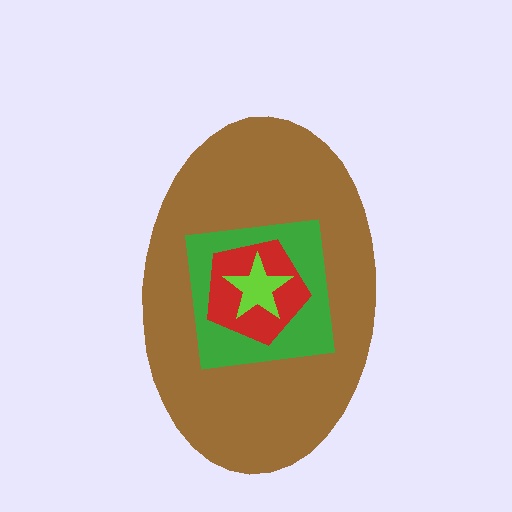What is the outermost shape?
The brown ellipse.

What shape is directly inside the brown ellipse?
The green square.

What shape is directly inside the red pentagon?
The lime star.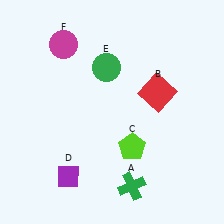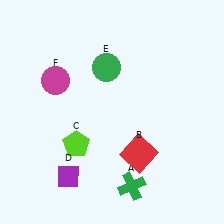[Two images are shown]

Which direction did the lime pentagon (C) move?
The lime pentagon (C) moved left.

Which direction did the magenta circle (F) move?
The magenta circle (F) moved down.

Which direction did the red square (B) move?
The red square (B) moved down.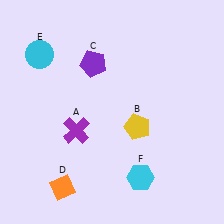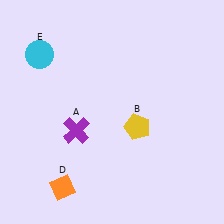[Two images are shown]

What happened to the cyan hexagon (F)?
The cyan hexagon (F) was removed in Image 2. It was in the bottom-right area of Image 1.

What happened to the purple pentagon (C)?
The purple pentagon (C) was removed in Image 2. It was in the top-left area of Image 1.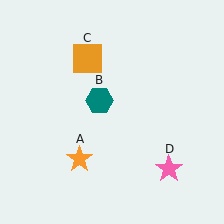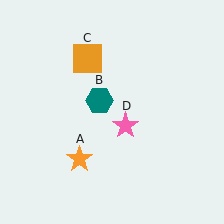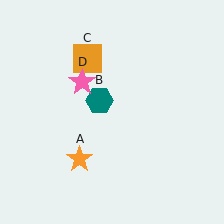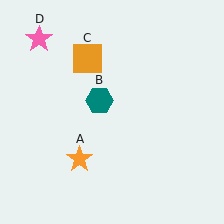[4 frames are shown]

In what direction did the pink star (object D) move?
The pink star (object D) moved up and to the left.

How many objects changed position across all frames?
1 object changed position: pink star (object D).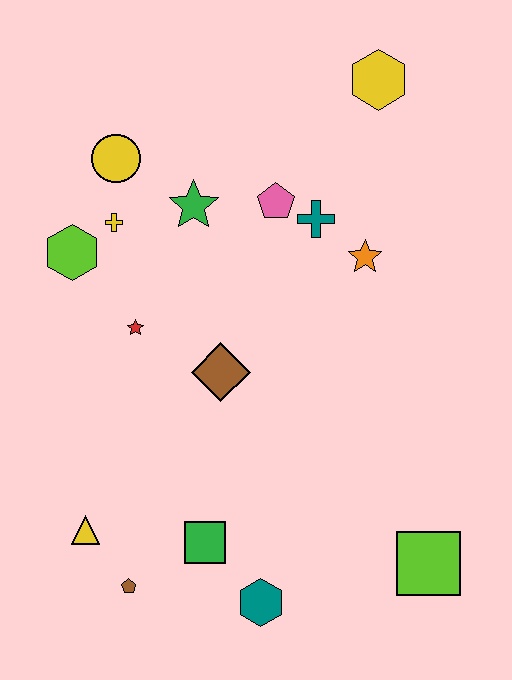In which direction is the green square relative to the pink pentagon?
The green square is below the pink pentagon.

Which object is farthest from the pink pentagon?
The brown pentagon is farthest from the pink pentagon.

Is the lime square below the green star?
Yes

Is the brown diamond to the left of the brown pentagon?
No